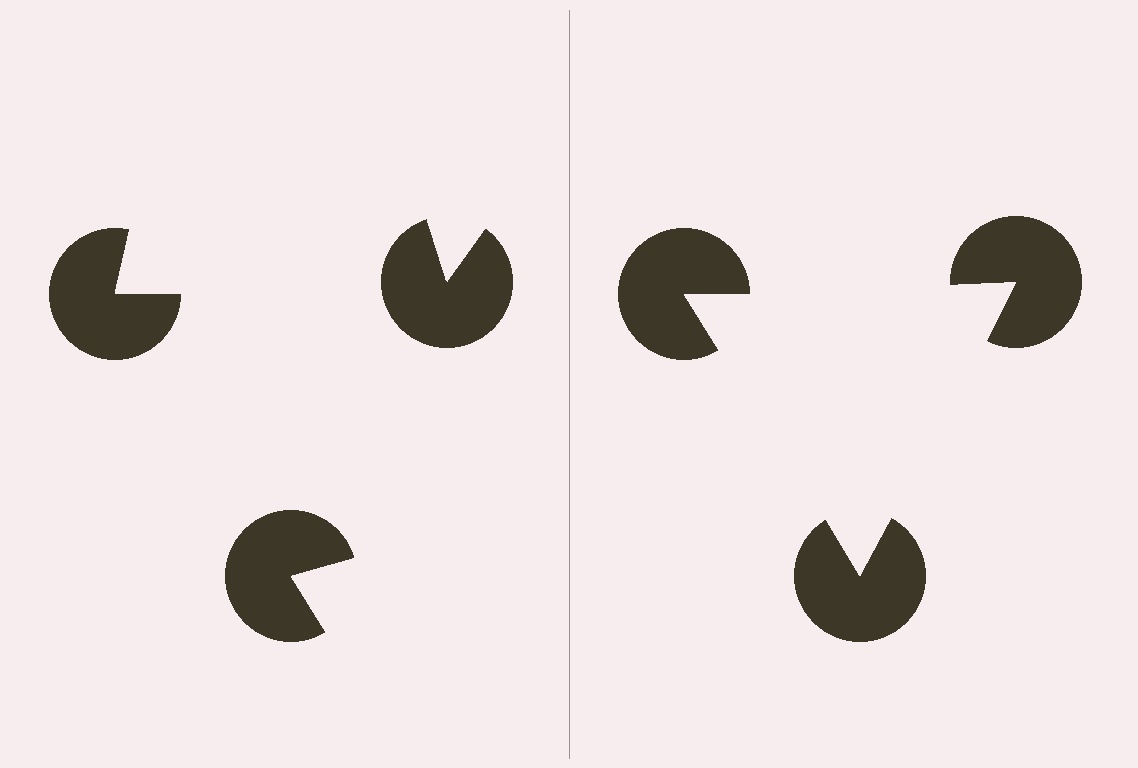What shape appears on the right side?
An illusory triangle.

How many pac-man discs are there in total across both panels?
6 — 3 on each side.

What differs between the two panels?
The pac-man discs are positioned identically on both sides; only the wedge orientations differ. On the right they align to a triangle; on the left they are misaligned.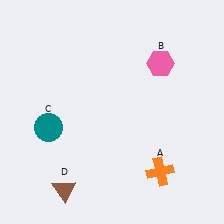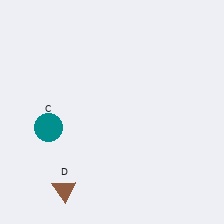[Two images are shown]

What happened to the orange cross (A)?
The orange cross (A) was removed in Image 2. It was in the bottom-right area of Image 1.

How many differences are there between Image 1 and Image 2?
There are 2 differences between the two images.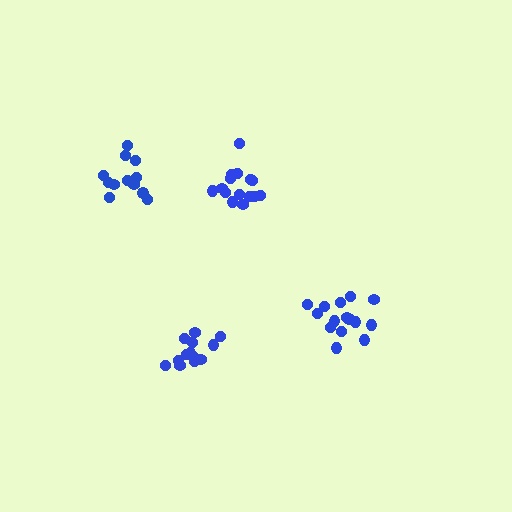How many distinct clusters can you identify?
There are 4 distinct clusters.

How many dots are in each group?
Group 1: 13 dots, Group 2: 15 dots, Group 3: 15 dots, Group 4: 12 dots (55 total).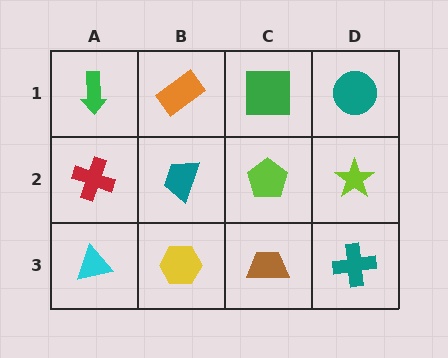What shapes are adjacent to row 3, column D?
A lime star (row 2, column D), a brown trapezoid (row 3, column C).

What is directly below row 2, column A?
A cyan triangle.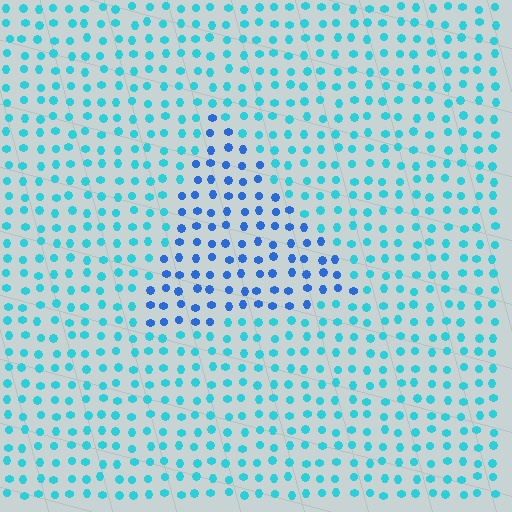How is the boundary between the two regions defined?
The boundary is defined purely by a slight shift in hue (about 35 degrees). Spacing, size, and orientation are identical on both sides.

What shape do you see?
I see a triangle.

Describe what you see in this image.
The image is filled with small cyan elements in a uniform arrangement. A triangle-shaped region is visible where the elements are tinted to a slightly different hue, forming a subtle color boundary.